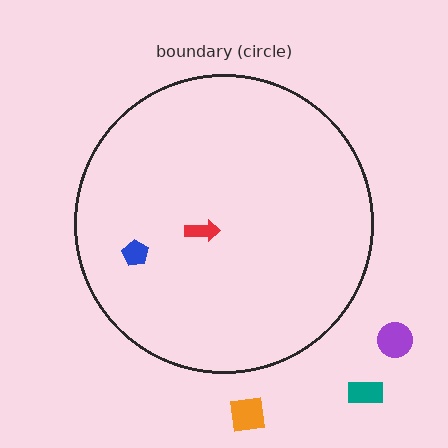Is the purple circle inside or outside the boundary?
Outside.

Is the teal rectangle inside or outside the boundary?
Outside.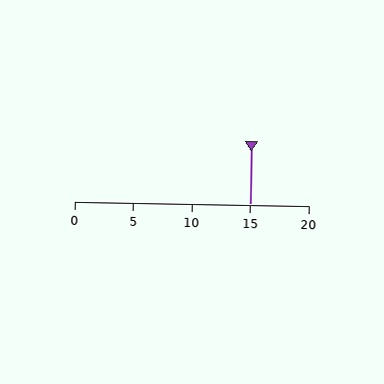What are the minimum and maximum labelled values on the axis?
The axis runs from 0 to 20.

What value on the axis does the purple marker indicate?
The marker indicates approximately 15.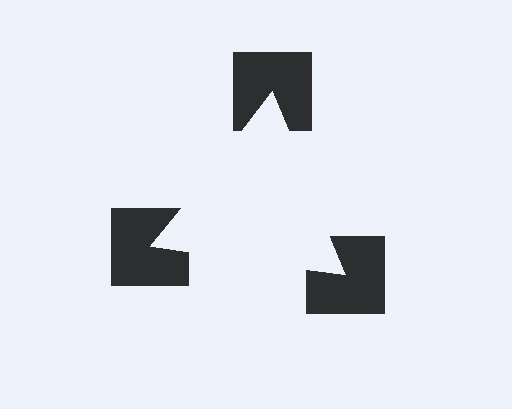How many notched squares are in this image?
There are 3 — one at each vertex of the illusory triangle.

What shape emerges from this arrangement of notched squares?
An illusory triangle — its edges are inferred from the aligned wedge cuts in the notched squares, not physically drawn.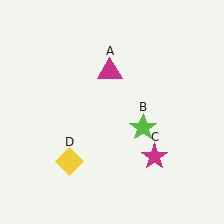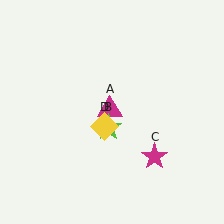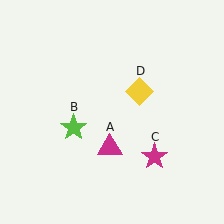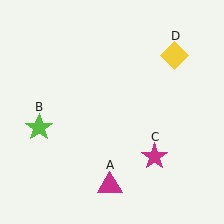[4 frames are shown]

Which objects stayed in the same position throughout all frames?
Magenta star (object C) remained stationary.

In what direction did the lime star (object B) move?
The lime star (object B) moved left.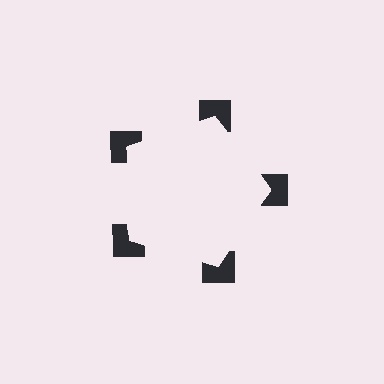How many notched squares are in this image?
There are 5 — one at each vertex of the illusory pentagon.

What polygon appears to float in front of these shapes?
An illusory pentagon — its edges are inferred from the aligned wedge cuts in the notched squares, not physically drawn.